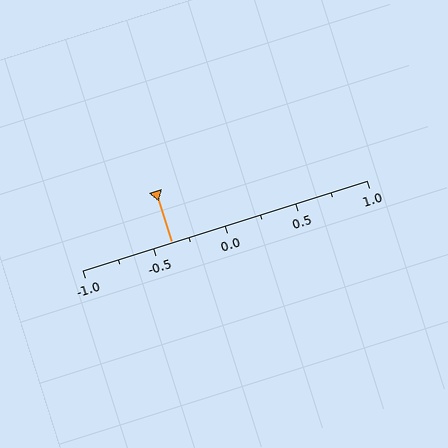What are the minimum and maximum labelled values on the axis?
The axis runs from -1.0 to 1.0.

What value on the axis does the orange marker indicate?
The marker indicates approximately -0.38.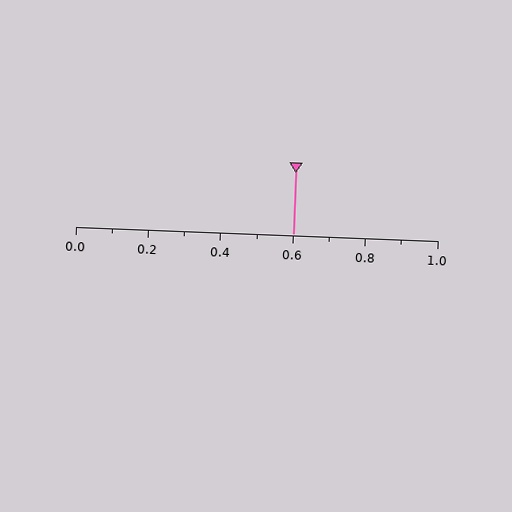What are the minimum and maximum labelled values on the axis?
The axis runs from 0.0 to 1.0.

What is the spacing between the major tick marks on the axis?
The major ticks are spaced 0.2 apart.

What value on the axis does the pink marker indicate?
The marker indicates approximately 0.6.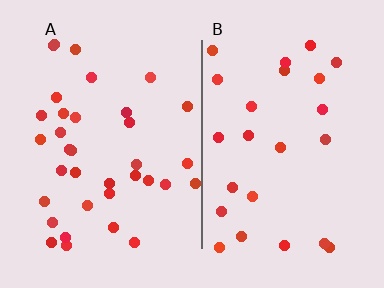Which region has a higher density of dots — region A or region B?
A (the left).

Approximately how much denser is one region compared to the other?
Approximately 1.4× — region A over region B.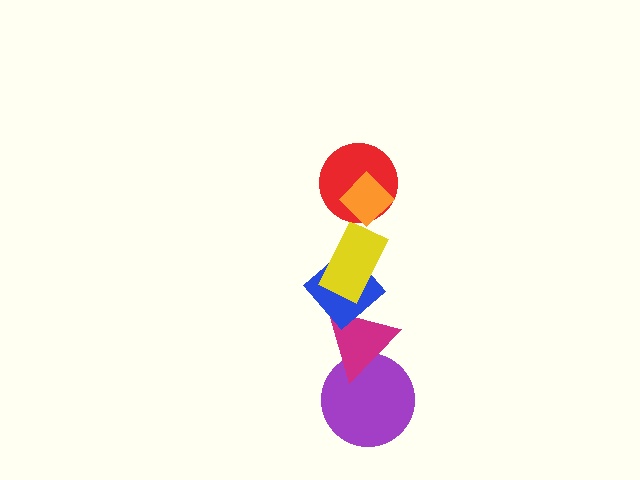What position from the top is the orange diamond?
The orange diamond is 1st from the top.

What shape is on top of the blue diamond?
The yellow rectangle is on top of the blue diamond.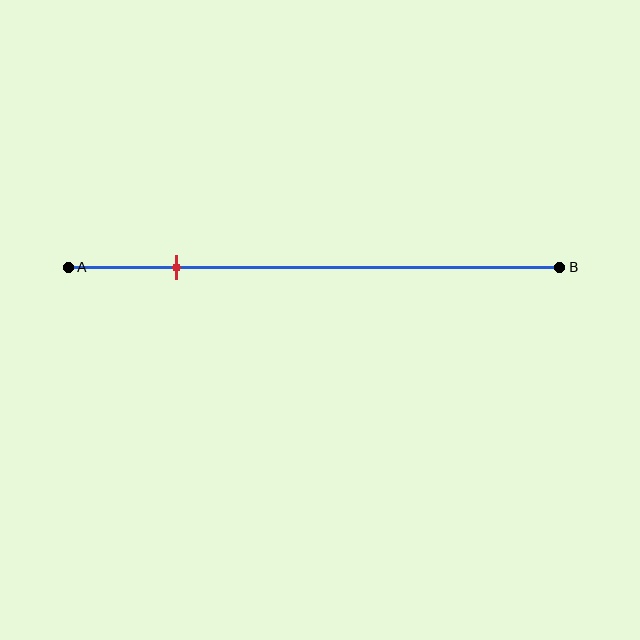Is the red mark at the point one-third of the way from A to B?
No, the mark is at about 20% from A, not at the 33% one-third point.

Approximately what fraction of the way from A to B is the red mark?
The red mark is approximately 20% of the way from A to B.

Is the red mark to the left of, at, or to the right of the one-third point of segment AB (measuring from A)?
The red mark is to the left of the one-third point of segment AB.